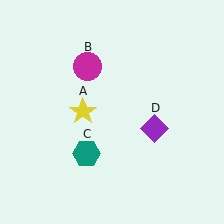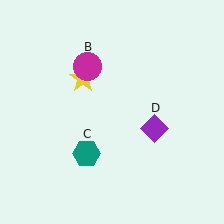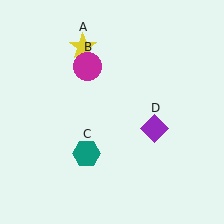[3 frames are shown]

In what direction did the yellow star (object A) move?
The yellow star (object A) moved up.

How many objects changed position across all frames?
1 object changed position: yellow star (object A).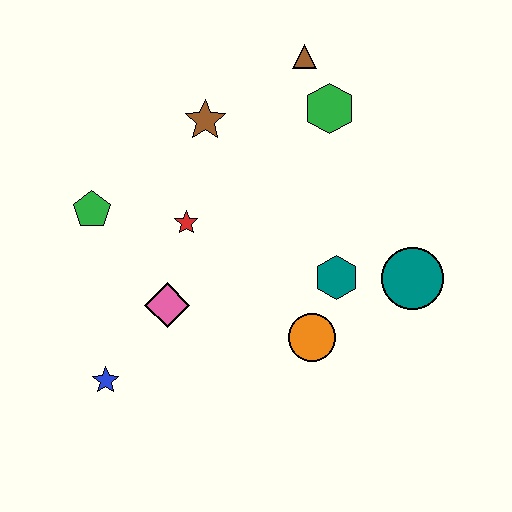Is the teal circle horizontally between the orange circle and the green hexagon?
No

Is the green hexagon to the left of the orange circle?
No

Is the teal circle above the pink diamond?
Yes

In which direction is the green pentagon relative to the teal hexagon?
The green pentagon is to the left of the teal hexagon.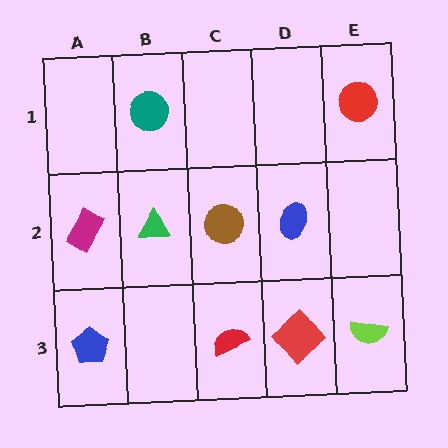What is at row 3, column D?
A red diamond.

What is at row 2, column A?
A magenta rectangle.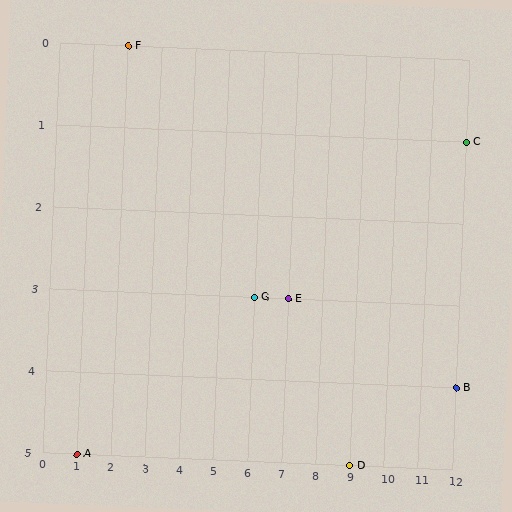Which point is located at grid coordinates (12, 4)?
Point B is at (12, 4).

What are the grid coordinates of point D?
Point D is at grid coordinates (9, 5).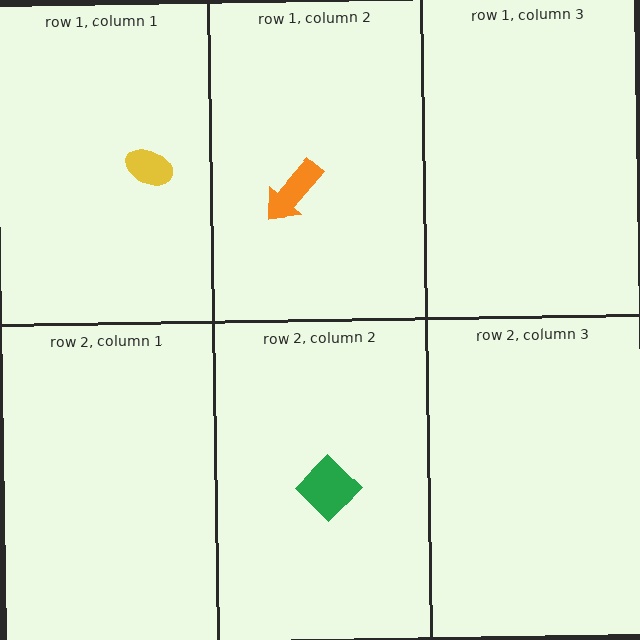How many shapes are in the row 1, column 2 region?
1.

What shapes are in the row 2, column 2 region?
The green diamond.